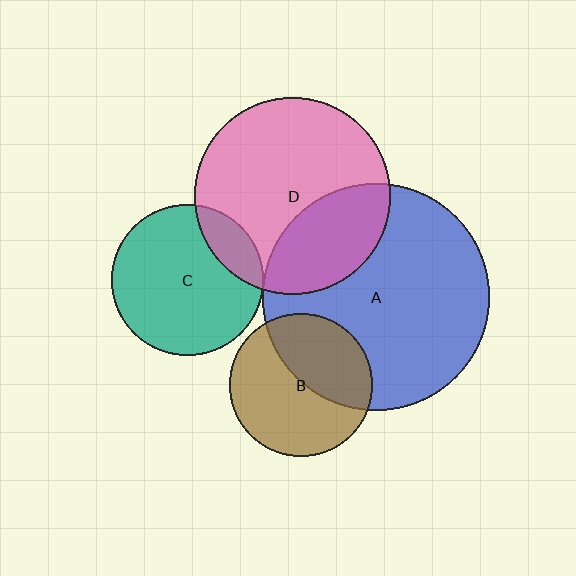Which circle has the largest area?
Circle A (blue).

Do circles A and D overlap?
Yes.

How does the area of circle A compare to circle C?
Approximately 2.3 times.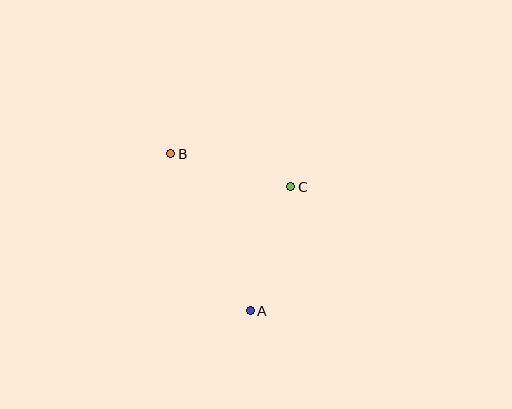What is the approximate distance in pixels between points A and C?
The distance between A and C is approximately 130 pixels.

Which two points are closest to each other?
Points B and C are closest to each other.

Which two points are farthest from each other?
Points A and B are farthest from each other.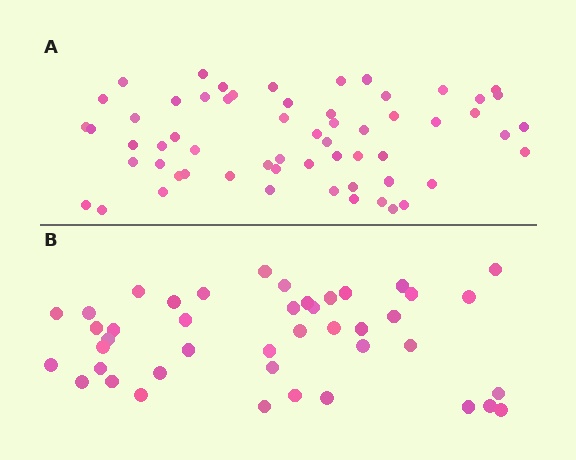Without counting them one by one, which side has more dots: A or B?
Region A (the top region) has more dots.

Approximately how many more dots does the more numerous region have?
Region A has approximately 15 more dots than region B.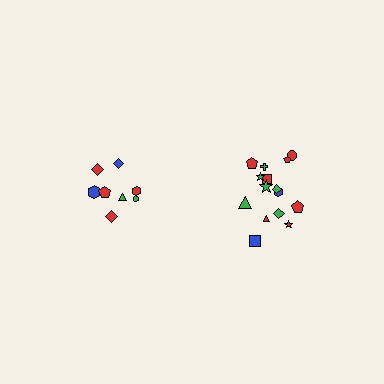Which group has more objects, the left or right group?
The right group.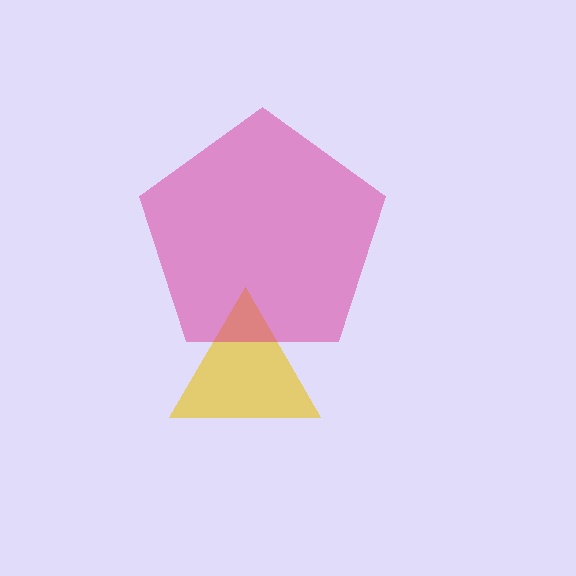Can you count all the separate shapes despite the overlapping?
Yes, there are 2 separate shapes.